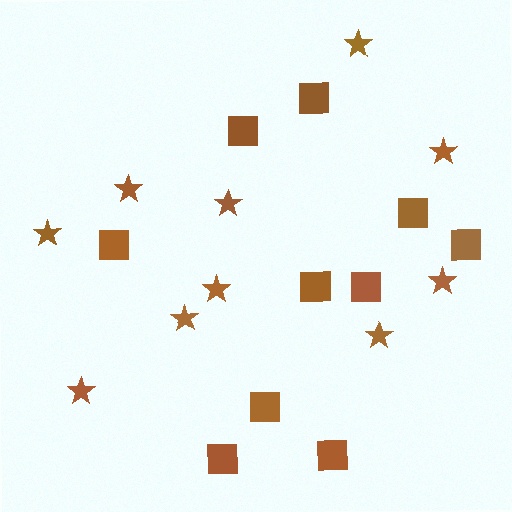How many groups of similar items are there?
There are 2 groups: one group of stars (10) and one group of squares (10).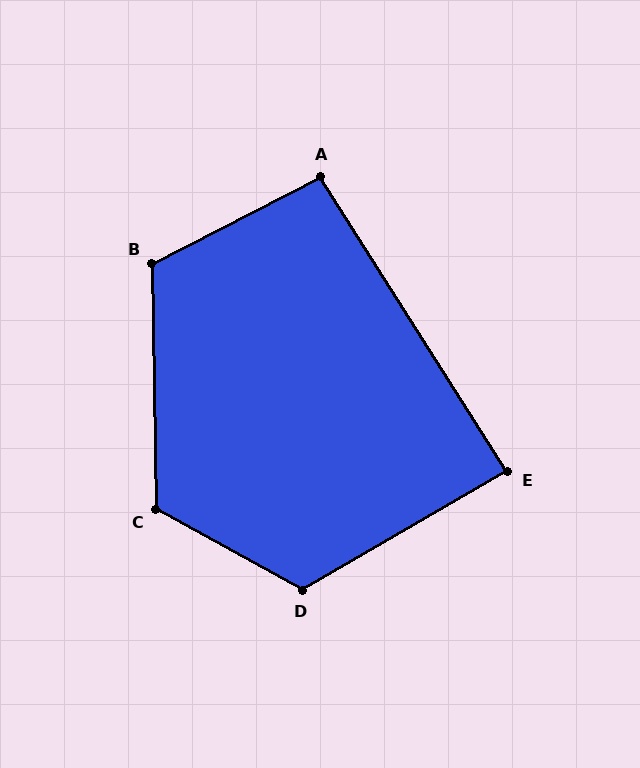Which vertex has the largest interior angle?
D, at approximately 121 degrees.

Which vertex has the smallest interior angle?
E, at approximately 88 degrees.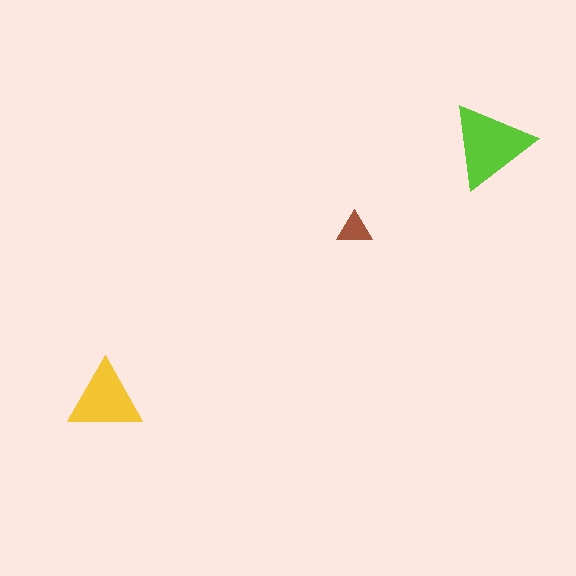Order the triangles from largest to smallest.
the lime one, the yellow one, the brown one.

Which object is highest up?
The lime triangle is topmost.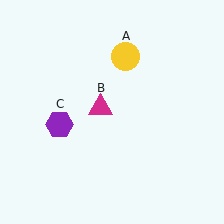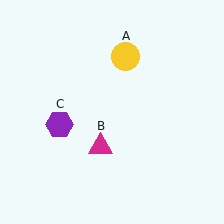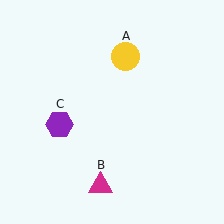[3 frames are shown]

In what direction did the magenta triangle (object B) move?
The magenta triangle (object B) moved down.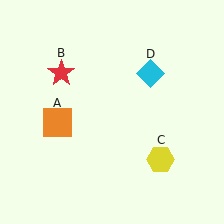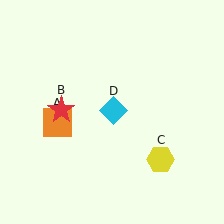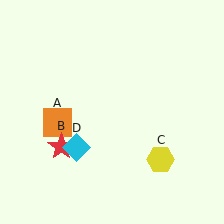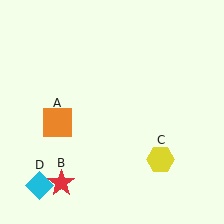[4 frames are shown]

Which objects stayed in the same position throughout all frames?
Orange square (object A) and yellow hexagon (object C) remained stationary.